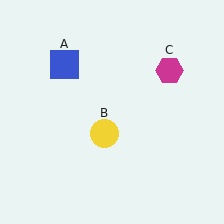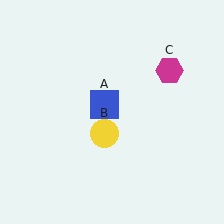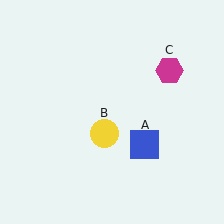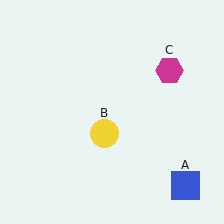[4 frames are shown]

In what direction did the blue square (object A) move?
The blue square (object A) moved down and to the right.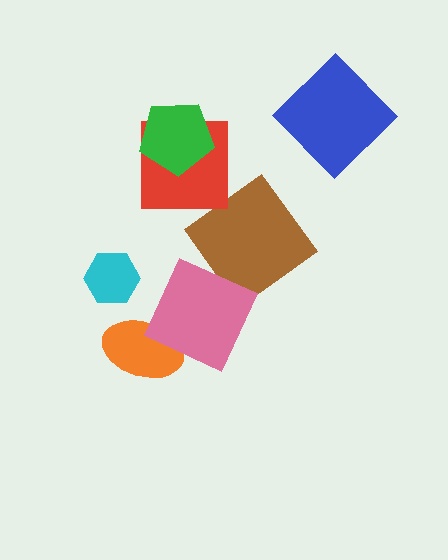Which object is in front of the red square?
The green pentagon is in front of the red square.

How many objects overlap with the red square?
1 object overlaps with the red square.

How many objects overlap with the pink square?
1 object overlaps with the pink square.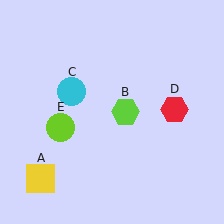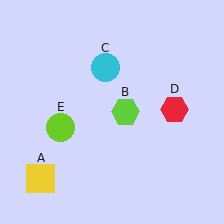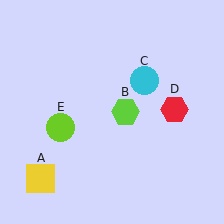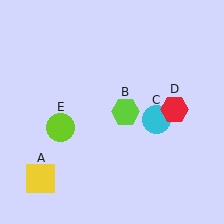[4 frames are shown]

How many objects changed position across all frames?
1 object changed position: cyan circle (object C).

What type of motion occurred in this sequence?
The cyan circle (object C) rotated clockwise around the center of the scene.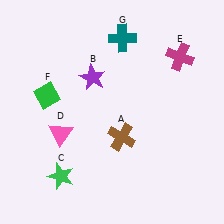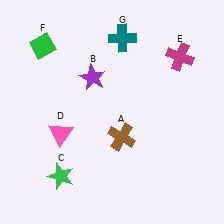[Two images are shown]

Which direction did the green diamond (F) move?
The green diamond (F) moved up.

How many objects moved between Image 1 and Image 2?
1 object moved between the two images.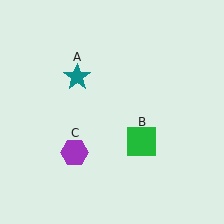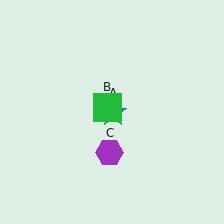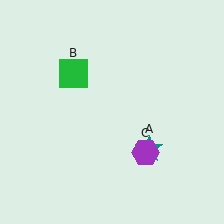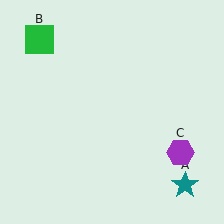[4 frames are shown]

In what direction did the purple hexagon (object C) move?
The purple hexagon (object C) moved right.